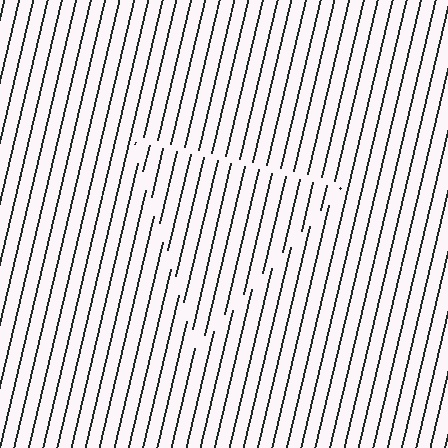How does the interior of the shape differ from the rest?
The interior of the shape contains the same grating, shifted by half a period — the contour is defined by the phase discontinuity where line-ends from the inner and outer gratings abut.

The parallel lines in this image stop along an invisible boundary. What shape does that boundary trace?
An illusory triangle. The interior of the shape contains the same grating, shifted by half a period — the contour is defined by the phase discontinuity where line-ends from the inner and outer gratings abut.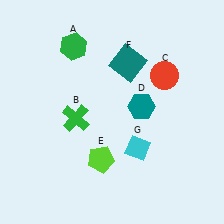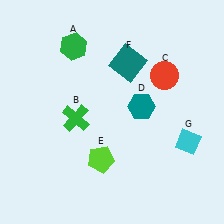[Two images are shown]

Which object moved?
The cyan diamond (G) moved right.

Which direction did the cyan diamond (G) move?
The cyan diamond (G) moved right.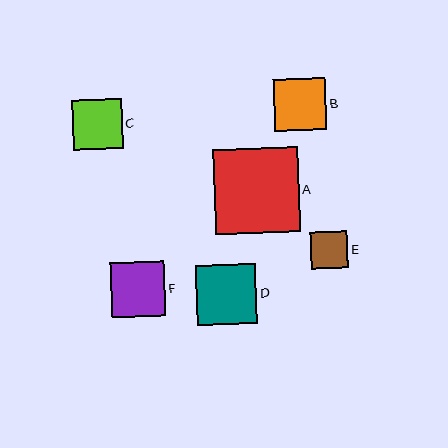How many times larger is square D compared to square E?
Square D is approximately 1.6 times the size of square E.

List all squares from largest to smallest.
From largest to smallest: A, D, F, B, C, E.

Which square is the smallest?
Square E is the smallest with a size of approximately 37 pixels.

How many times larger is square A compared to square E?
Square A is approximately 2.3 times the size of square E.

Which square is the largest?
Square A is the largest with a size of approximately 85 pixels.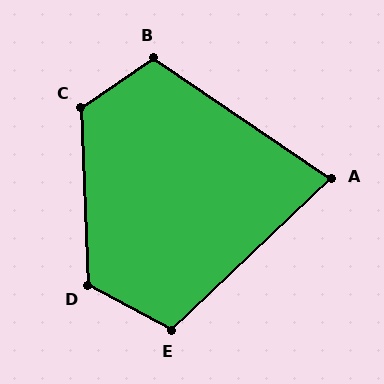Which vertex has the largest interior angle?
C, at approximately 122 degrees.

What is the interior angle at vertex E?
Approximately 108 degrees (obtuse).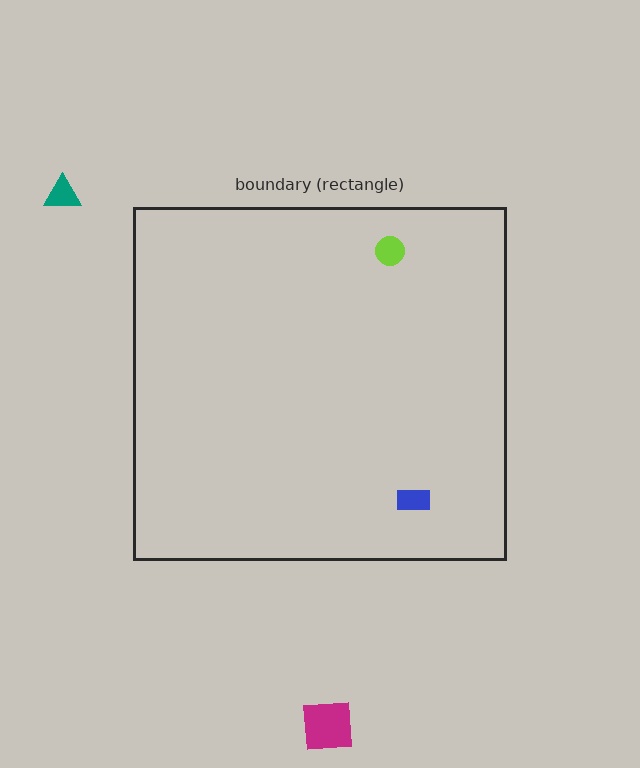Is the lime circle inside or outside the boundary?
Inside.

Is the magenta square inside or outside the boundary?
Outside.